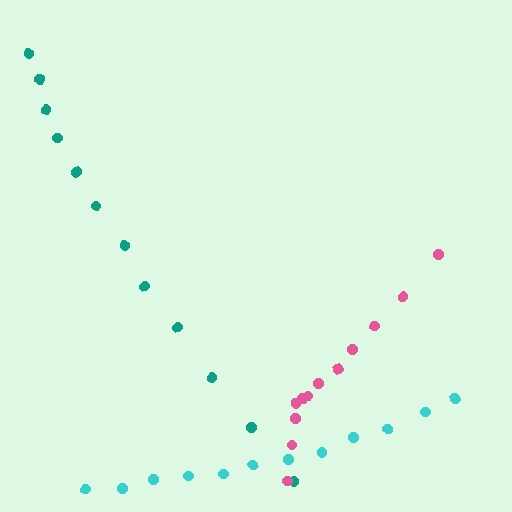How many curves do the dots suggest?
There are 3 distinct paths.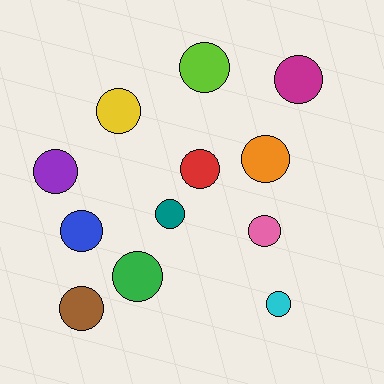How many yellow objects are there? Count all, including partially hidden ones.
There is 1 yellow object.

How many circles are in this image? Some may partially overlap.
There are 12 circles.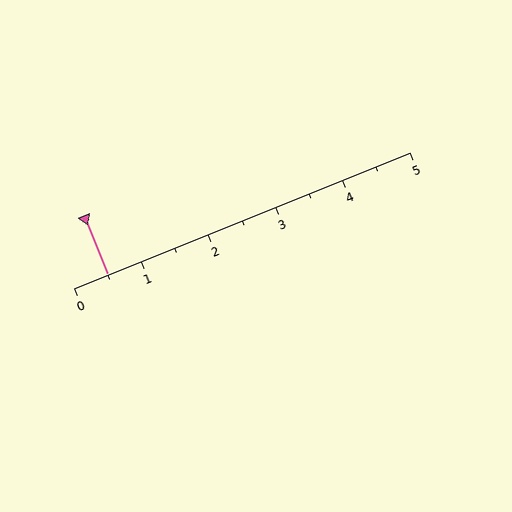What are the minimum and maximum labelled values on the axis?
The axis runs from 0 to 5.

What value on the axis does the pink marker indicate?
The marker indicates approximately 0.5.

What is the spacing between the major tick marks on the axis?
The major ticks are spaced 1 apart.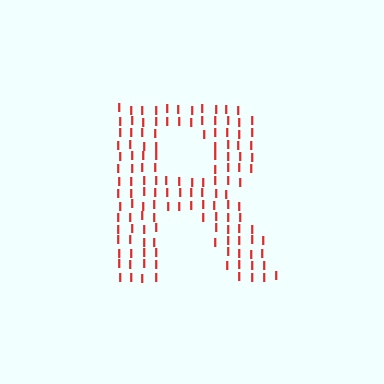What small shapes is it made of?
It is made of small letter I's.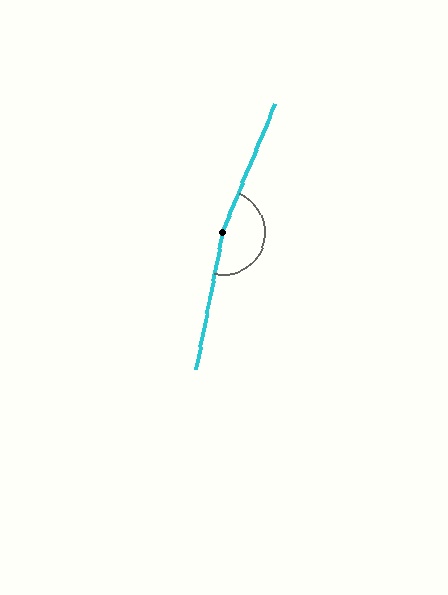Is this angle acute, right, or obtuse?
It is obtuse.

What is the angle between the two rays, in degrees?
Approximately 169 degrees.